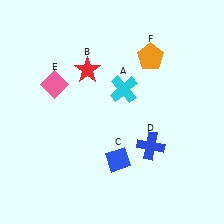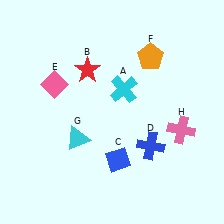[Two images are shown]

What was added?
A cyan triangle (G), a pink cross (H) were added in Image 2.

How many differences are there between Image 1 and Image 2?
There are 2 differences between the two images.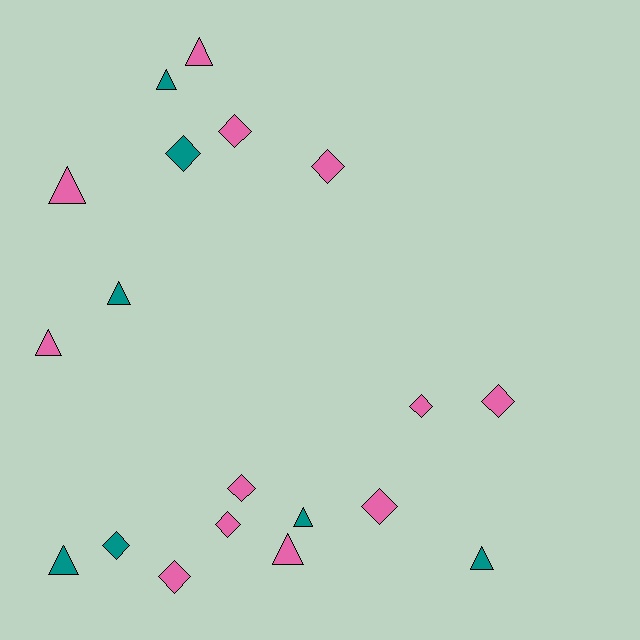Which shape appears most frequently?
Diamond, with 10 objects.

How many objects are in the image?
There are 19 objects.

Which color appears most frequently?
Pink, with 12 objects.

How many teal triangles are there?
There are 5 teal triangles.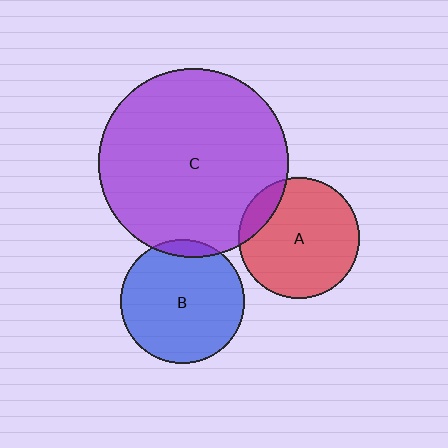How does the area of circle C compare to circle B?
Approximately 2.4 times.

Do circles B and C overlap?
Yes.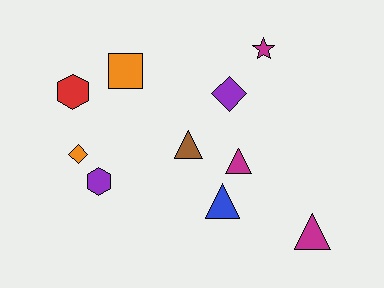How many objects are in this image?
There are 10 objects.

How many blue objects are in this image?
There is 1 blue object.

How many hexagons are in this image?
There are 2 hexagons.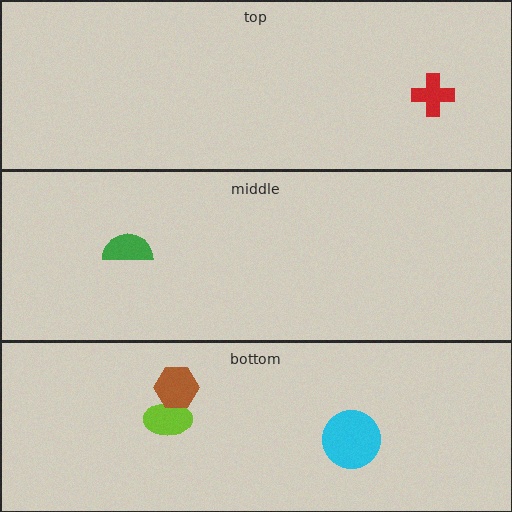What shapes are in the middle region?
The green semicircle.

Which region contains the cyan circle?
The bottom region.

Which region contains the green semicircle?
The middle region.